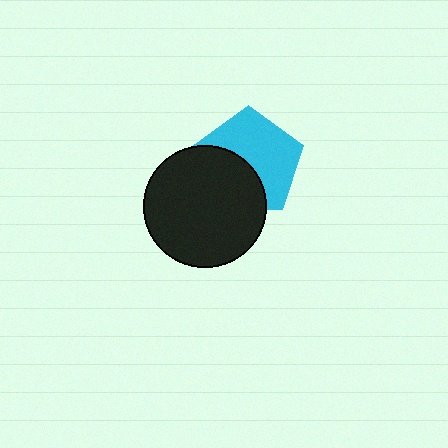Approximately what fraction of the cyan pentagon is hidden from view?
Roughly 41% of the cyan pentagon is hidden behind the black circle.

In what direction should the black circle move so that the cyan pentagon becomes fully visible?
The black circle should move toward the lower-left. That is the shortest direction to clear the overlap and leave the cyan pentagon fully visible.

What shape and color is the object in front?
The object in front is a black circle.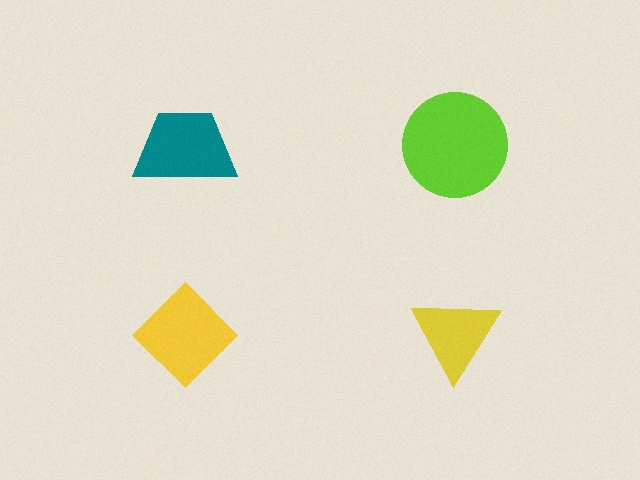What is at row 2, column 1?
A yellow diamond.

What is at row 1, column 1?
A teal trapezoid.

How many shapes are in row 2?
2 shapes.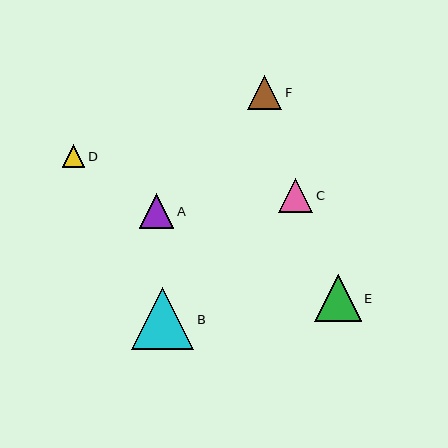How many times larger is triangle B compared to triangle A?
Triangle B is approximately 1.8 times the size of triangle A.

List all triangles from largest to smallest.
From largest to smallest: B, E, A, F, C, D.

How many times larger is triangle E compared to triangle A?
Triangle E is approximately 1.4 times the size of triangle A.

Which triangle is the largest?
Triangle B is the largest with a size of approximately 62 pixels.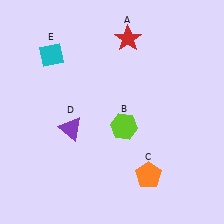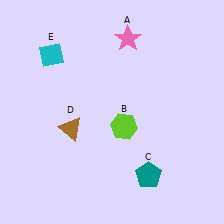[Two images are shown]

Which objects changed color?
A changed from red to pink. C changed from orange to teal. D changed from purple to brown.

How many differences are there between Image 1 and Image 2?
There are 3 differences between the two images.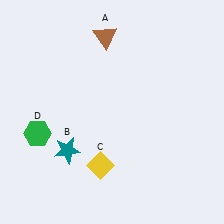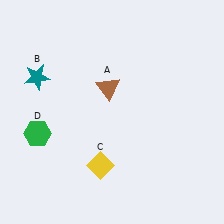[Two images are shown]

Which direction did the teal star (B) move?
The teal star (B) moved up.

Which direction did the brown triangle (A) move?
The brown triangle (A) moved down.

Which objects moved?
The objects that moved are: the brown triangle (A), the teal star (B).